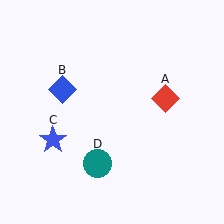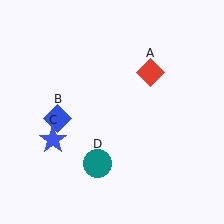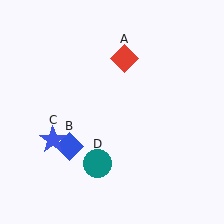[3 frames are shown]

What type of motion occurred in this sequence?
The red diamond (object A), blue diamond (object B) rotated counterclockwise around the center of the scene.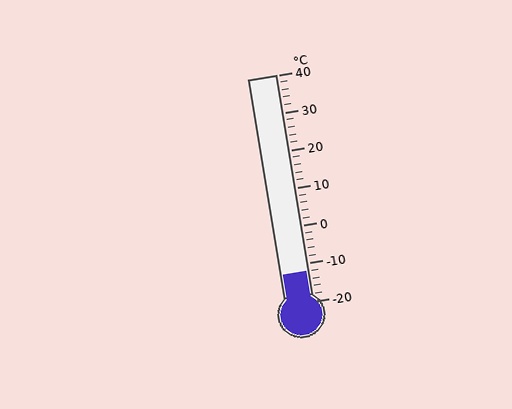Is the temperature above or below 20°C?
The temperature is below 20°C.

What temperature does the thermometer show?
The thermometer shows approximately -12°C.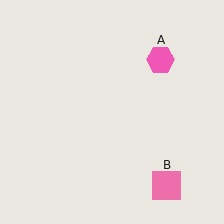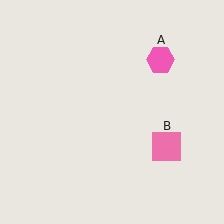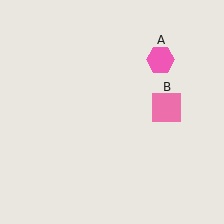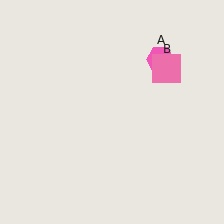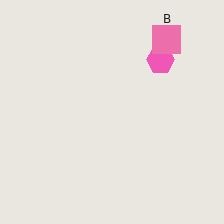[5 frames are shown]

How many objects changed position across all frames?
1 object changed position: pink square (object B).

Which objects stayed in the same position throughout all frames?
Pink hexagon (object A) remained stationary.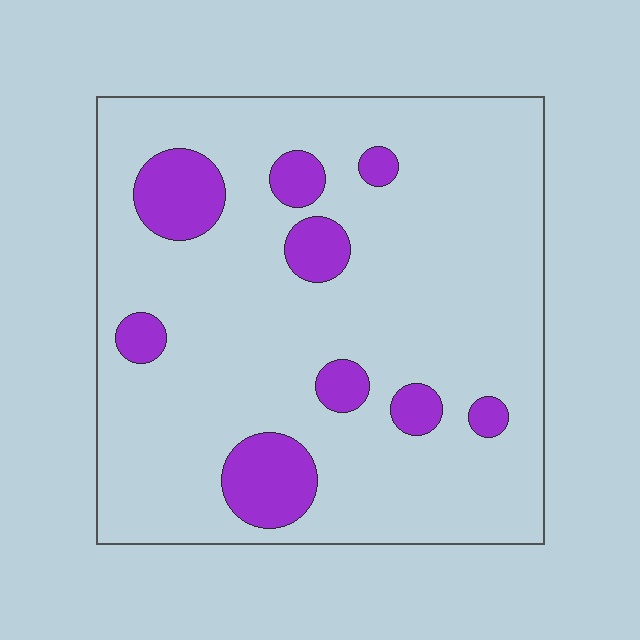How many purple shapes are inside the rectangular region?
9.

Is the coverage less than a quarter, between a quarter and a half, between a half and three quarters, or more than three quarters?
Less than a quarter.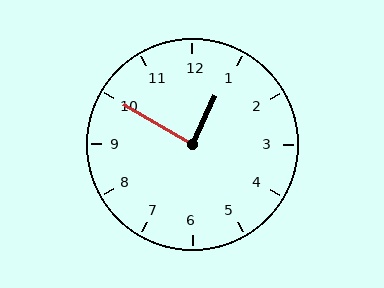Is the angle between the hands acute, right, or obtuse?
It is right.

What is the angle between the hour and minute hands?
Approximately 85 degrees.